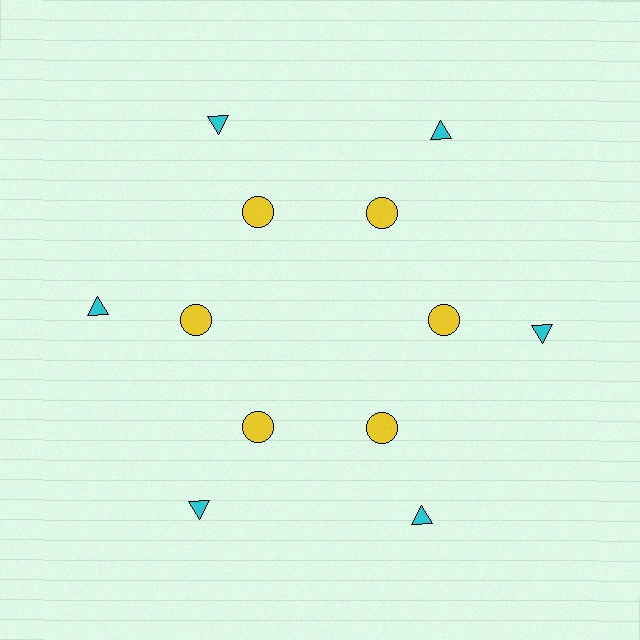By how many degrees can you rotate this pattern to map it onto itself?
The pattern maps onto itself every 60 degrees of rotation.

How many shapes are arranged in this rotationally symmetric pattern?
There are 12 shapes, arranged in 6 groups of 2.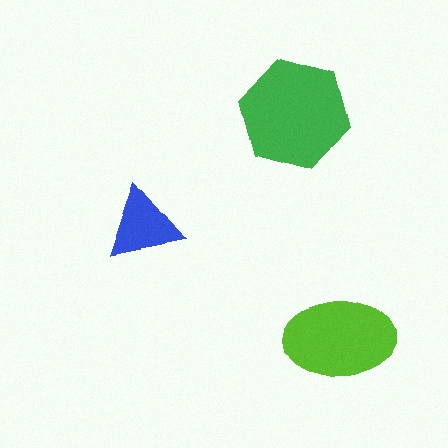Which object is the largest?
The green hexagon.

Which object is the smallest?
The blue triangle.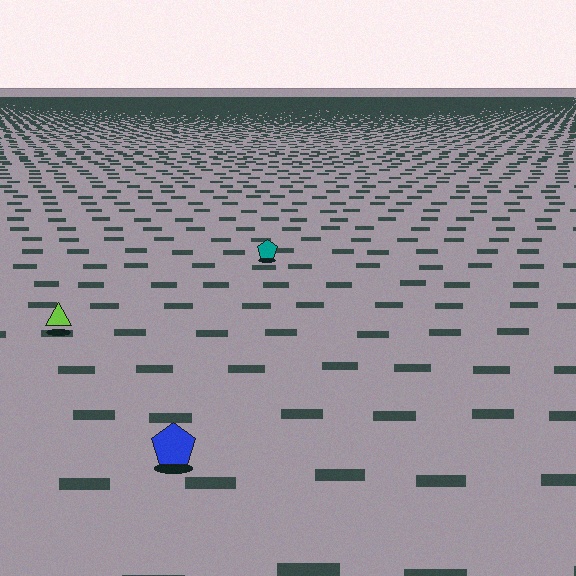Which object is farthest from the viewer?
The teal pentagon is farthest from the viewer. It appears smaller and the ground texture around it is denser.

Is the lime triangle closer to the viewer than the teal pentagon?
Yes. The lime triangle is closer — you can tell from the texture gradient: the ground texture is coarser near it.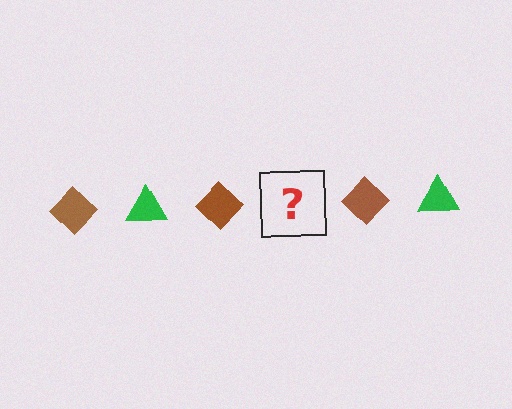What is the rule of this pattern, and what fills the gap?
The rule is that the pattern alternates between brown diamond and green triangle. The gap should be filled with a green triangle.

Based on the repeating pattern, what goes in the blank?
The blank should be a green triangle.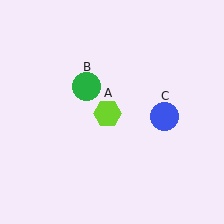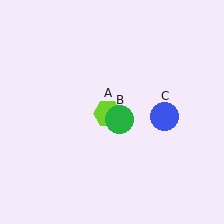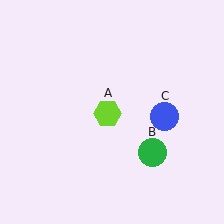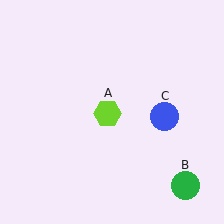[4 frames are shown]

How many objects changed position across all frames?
1 object changed position: green circle (object B).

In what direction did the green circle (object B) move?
The green circle (object B) moved down and to the right.